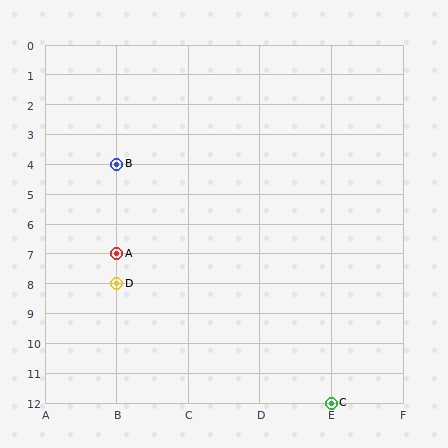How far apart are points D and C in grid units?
Points D and C are 3 columns and 4 rows apart (about 5.0 grid units diagonally).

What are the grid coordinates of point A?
Point A is at grid coordinates (B, 7).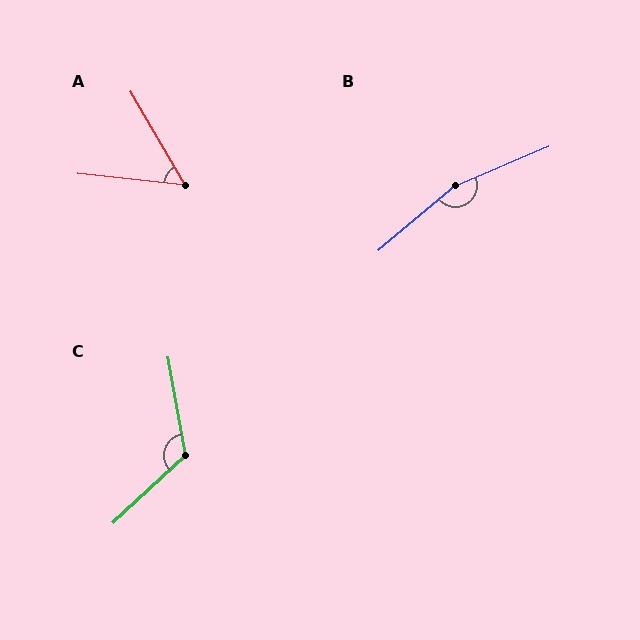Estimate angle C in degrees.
Approximately 123 degrees.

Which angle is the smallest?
A, at approximately 54 degrees.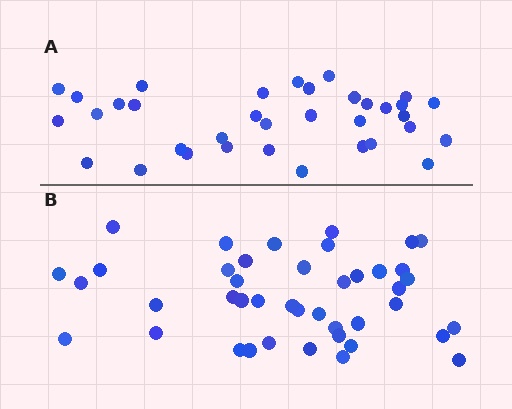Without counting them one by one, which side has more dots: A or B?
Region B (the bottom region) has more dots.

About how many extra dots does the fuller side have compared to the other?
Region B has roughly 8 or so more dots than region A.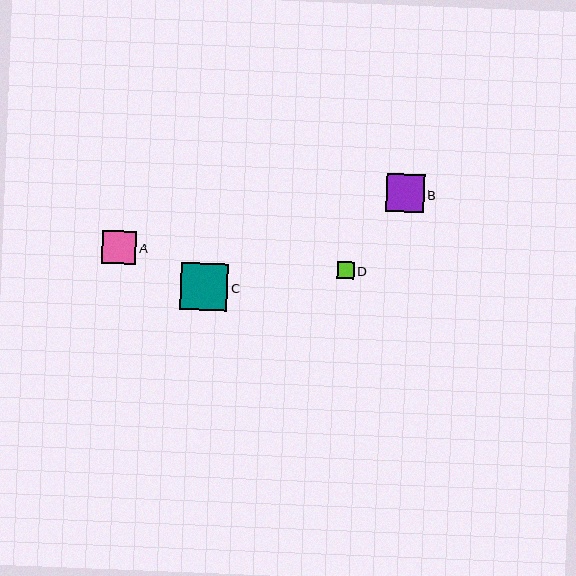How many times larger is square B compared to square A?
Square B is approximately 1.1 times the size of square A.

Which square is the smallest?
Square D is the smallest with a size of approximately 17 pixels.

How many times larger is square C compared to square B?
Square C is approximately 1.3 times the size of square B.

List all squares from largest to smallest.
From largest to smallest: C, B, A, D.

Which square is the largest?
Square C is the largest with a size of approximately 47 pixels.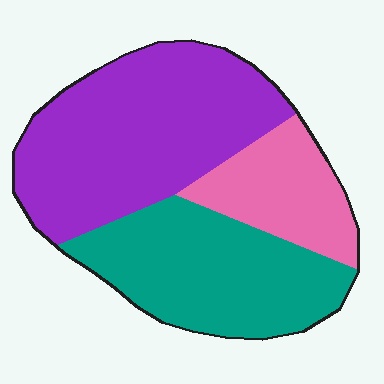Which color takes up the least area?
Pink, at roughly 20%.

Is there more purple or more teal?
Purple.